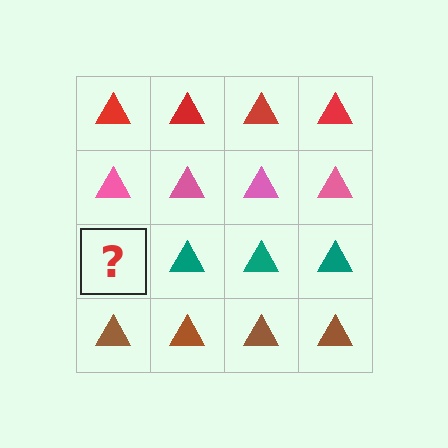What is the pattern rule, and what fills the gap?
The rule is that each row has a consistent color. The gap should be filled with a teal triangle.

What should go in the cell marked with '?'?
The missing cell should contain a teal triangle.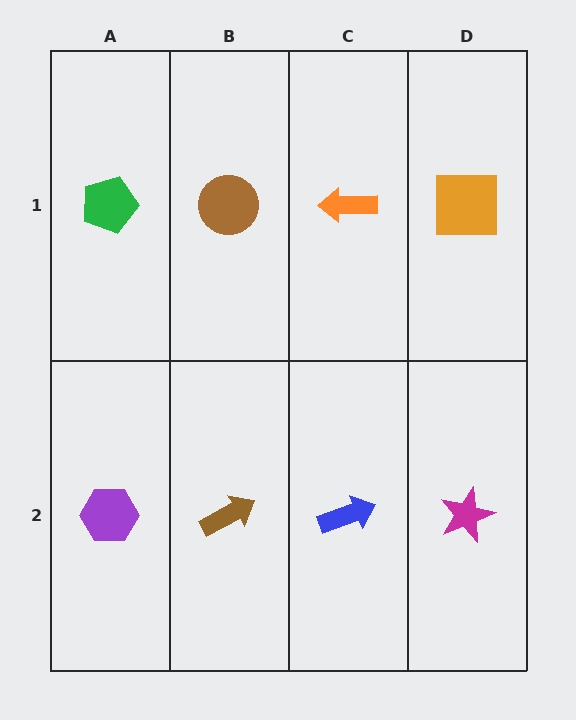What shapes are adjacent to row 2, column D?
An orange square (row 1, column D), a blue arrow (row 2, column C).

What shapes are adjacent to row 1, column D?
A magenta star (row 2, column D), an orange arrow (row 1, column C).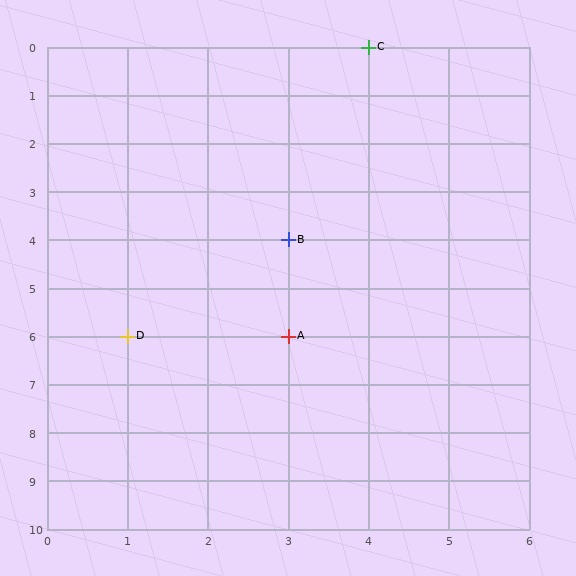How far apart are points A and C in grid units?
Points A and C are 1 column and 6 rows apart (about 6.1 grid units diagonally).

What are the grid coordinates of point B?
Point B is at grid coordinates (3, 4).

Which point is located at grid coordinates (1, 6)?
Point D is at (1, 6).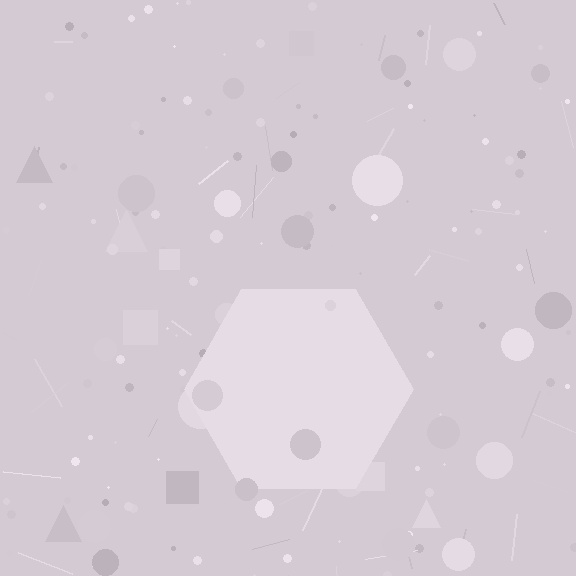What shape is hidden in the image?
A hexagon is hidden in the image.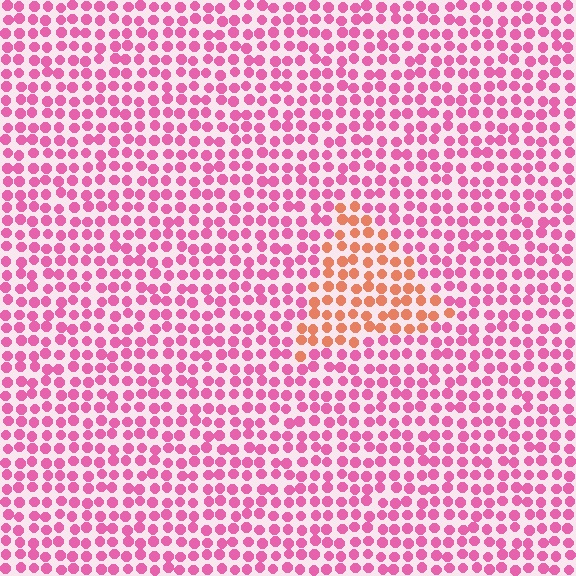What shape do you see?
I see a triangle.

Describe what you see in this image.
The image is filled with small pink elements in a uniform arrangement. A triangle-shaped region is visible where the elements are tinted to a slightly different hue, forming a subtle color boundary.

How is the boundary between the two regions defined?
The boundary is defined purely by a slight shift in hue (about 47 degrees). Spacing, size, and orientation are identical on both sides.